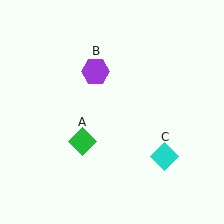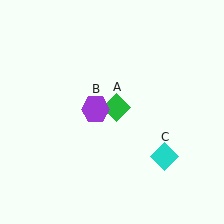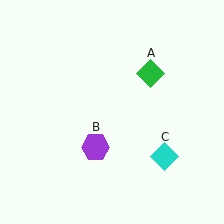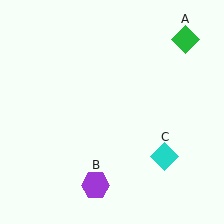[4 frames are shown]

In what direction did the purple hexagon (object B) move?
The purple hexagon (object B) moved down.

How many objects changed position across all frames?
2 objects changed position: green diamond (object A), purple hexagon (object B).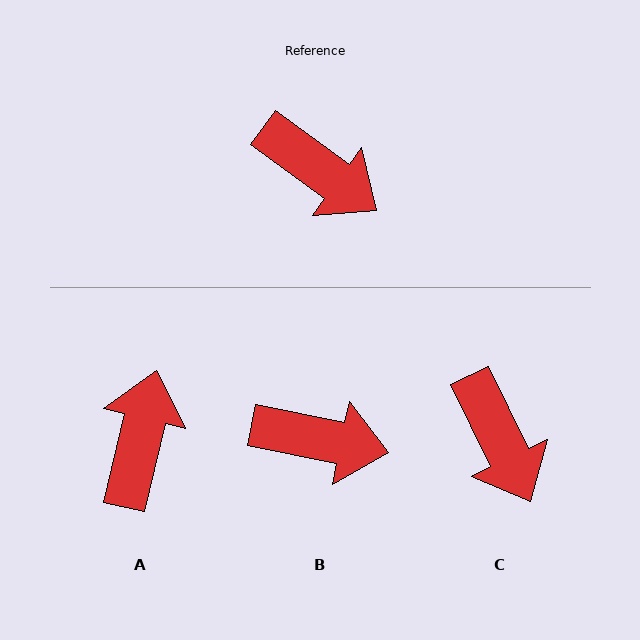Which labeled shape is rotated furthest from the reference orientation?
A, about 113 degrees away.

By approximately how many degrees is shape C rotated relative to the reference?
Approximately 28 degrees clockwise.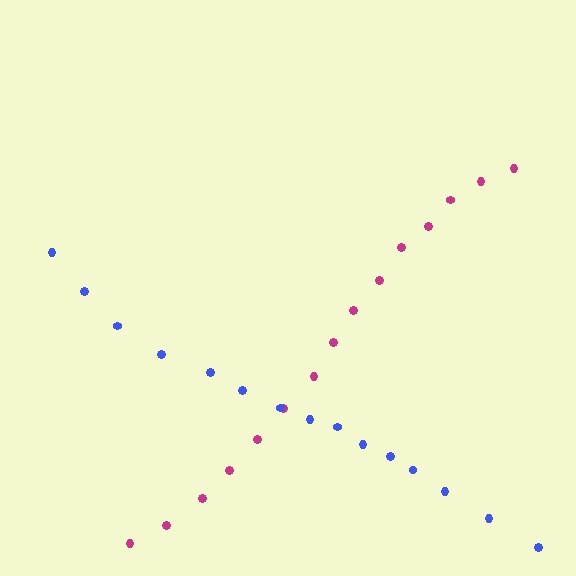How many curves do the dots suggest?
There are 2 distinct paths.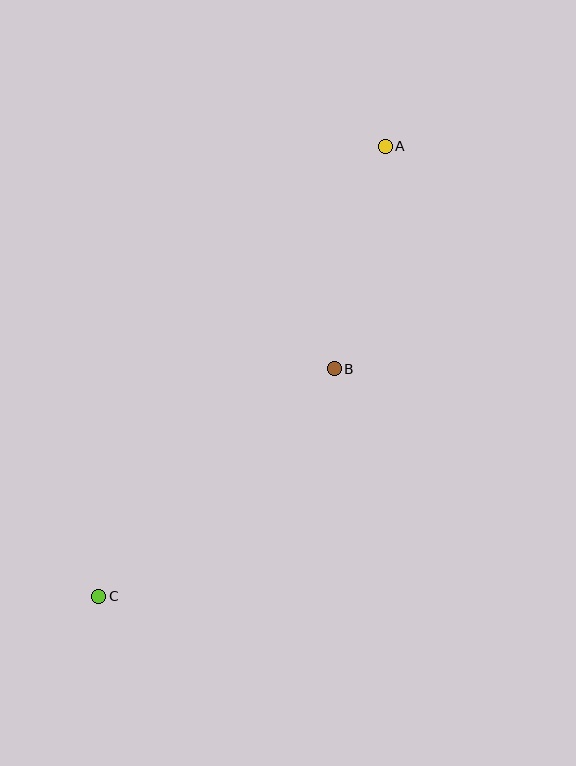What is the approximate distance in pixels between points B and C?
The distance between B and C is approximately 328 pixels.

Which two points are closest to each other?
Points A and B are closest to each other.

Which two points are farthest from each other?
Points A and C are farthest from each other.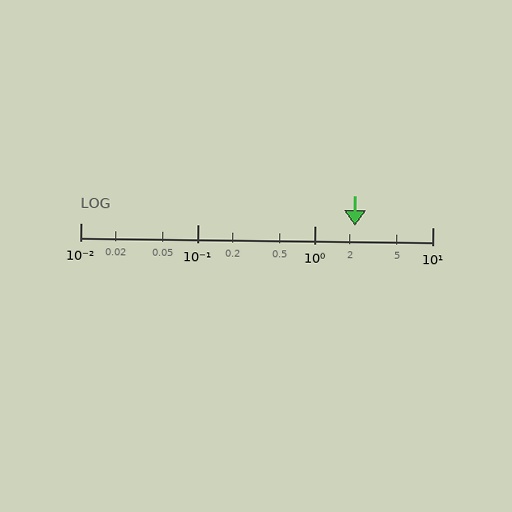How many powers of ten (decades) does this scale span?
The scale spans 3 decades, from 0.01 to 10.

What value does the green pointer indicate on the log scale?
The pointer indicates approximately 2.2.